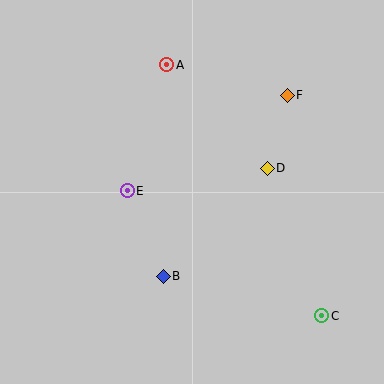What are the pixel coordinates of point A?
Point A is at (167, 65).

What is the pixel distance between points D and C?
The distance between D and C is 157 pixels.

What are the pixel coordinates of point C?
Point C is at (322, 316).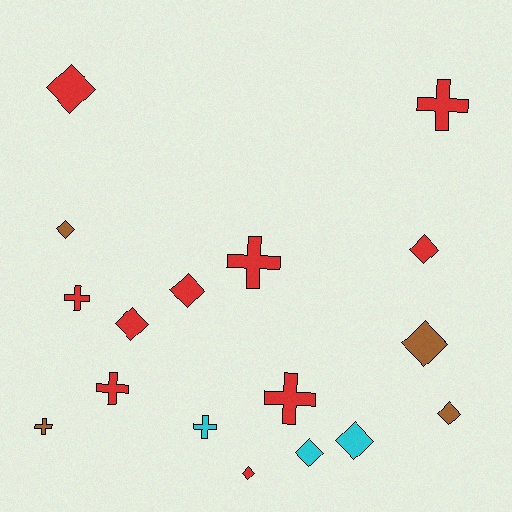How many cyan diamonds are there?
There are 2 cyan diamonds.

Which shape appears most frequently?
Diamond, with 10 objects.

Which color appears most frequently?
Red, with 10 objects.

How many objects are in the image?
There are 17 objects.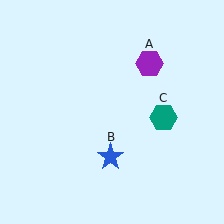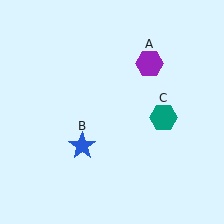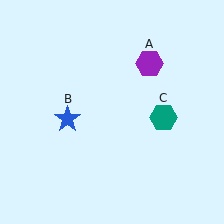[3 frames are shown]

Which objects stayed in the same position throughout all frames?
Purple hexagon (object A) and teal hexagon (object C) remained stationary.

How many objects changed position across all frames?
1 object changed position: blue star (object B).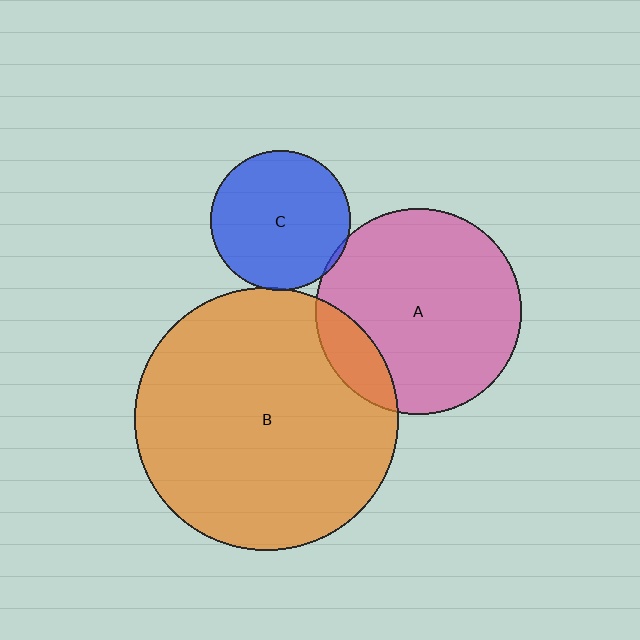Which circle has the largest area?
Circle B (orange).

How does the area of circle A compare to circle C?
Approximately 2.2 times.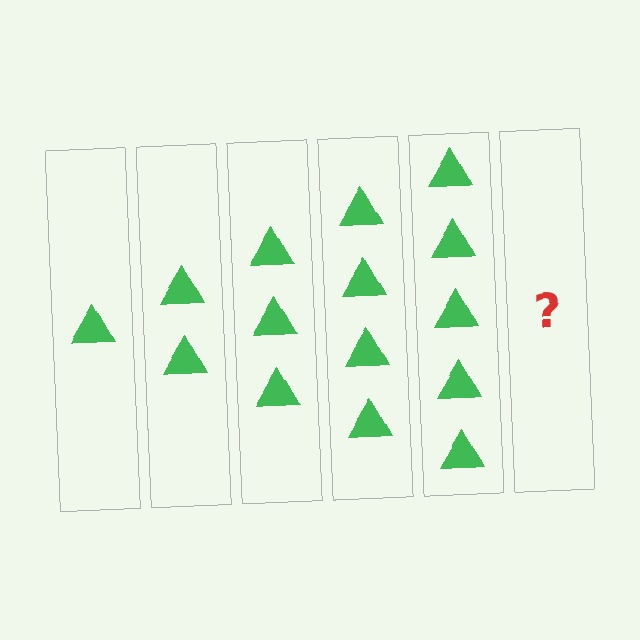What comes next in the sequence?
The next element should be 6 triangles.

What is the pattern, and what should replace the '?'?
The pattern is that each step adds one more triangle. The '?' should be 6 triangles.